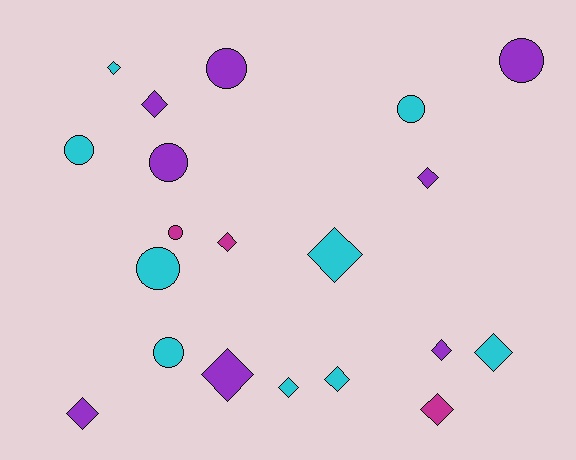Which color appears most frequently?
Cyan, with 9 objects.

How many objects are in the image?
There are 20 objects.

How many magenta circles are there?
There is 1 magenta circle.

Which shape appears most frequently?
Diamond, with 12 objects.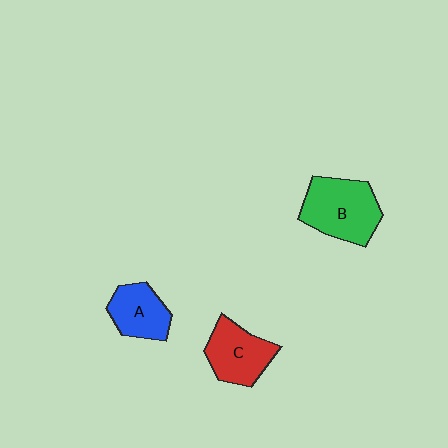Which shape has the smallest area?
Shape A (blue).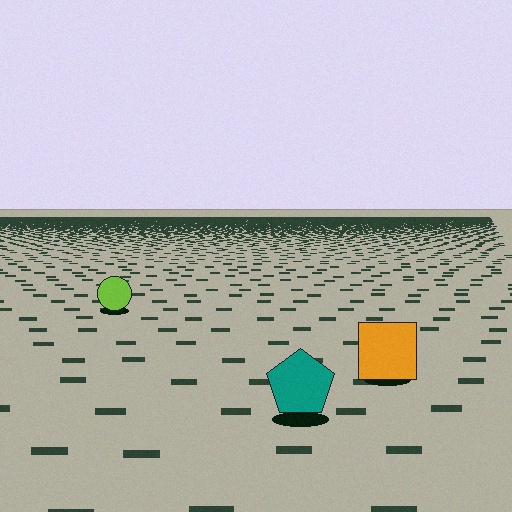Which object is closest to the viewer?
The teal pentagon is closest. The texture marks near it are larger and more spread out.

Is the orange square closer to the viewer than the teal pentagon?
No. The teal pentagon is closer — you can tell from the texture gradient: the ground texture is coarser near it.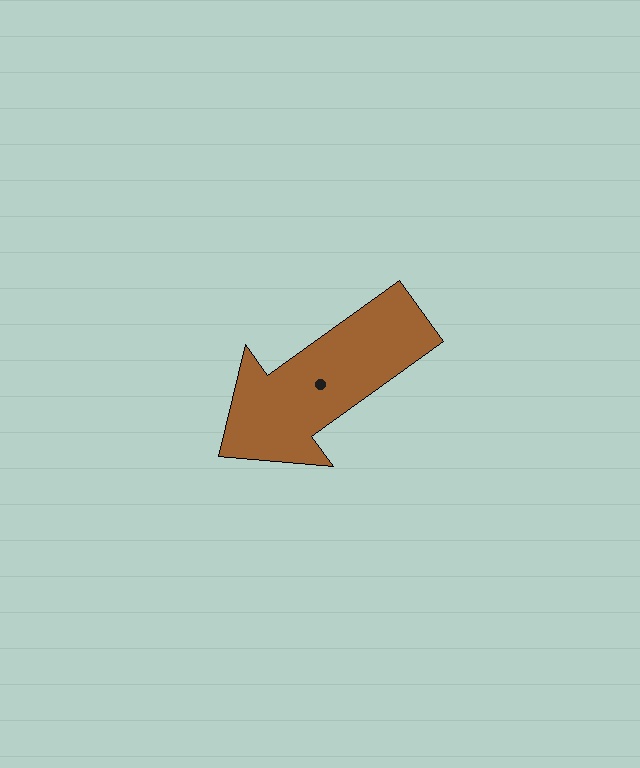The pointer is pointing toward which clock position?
Roughly 8 o'clock.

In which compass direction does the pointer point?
Southwest.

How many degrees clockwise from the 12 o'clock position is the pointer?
Approximately 234 degrees.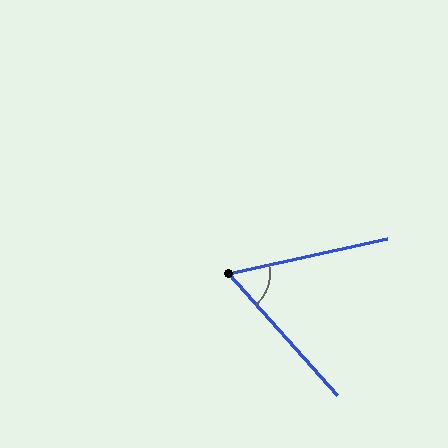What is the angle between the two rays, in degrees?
Approximately 61 degrees.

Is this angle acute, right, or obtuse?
It is acute.